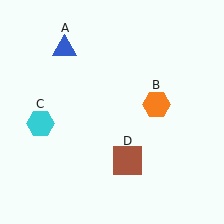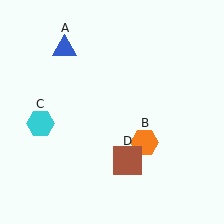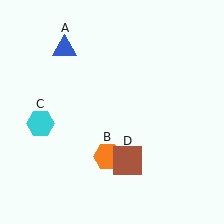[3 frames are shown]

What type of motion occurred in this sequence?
The orange hexagon (object B) rotated clockwise around the center of the scene.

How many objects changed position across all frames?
1 object changed position: orange hexagon (object B).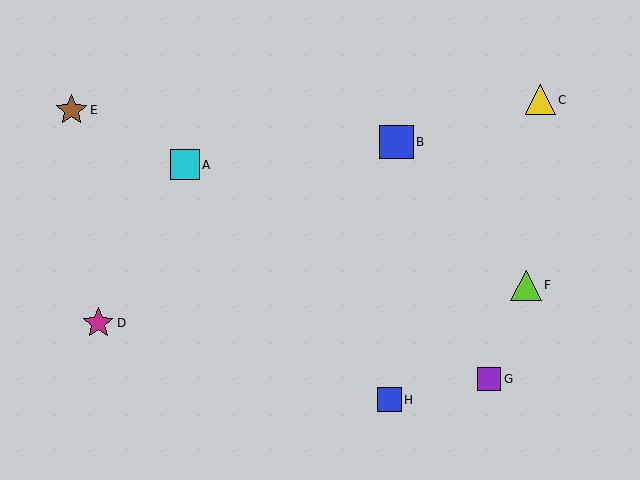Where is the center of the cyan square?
The center of the cyan square is at (185, 165).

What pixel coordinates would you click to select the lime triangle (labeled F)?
Click at (526, 285) to select the lime triangle F.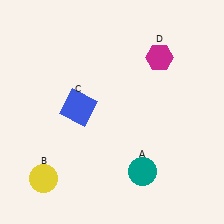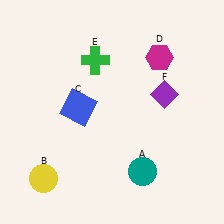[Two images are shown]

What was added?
A green cross (E), a purple diamond (F) were added in Image 2.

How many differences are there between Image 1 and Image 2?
There are 2 differences between the two images.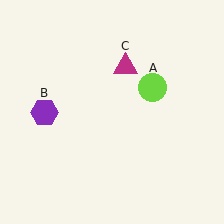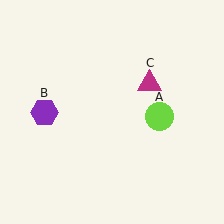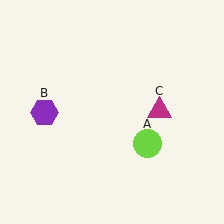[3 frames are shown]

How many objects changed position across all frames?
2 objects changed position: lime circle (object A), magenta triangle (object C).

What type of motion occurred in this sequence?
The lime circle (object A), magenta triangle (object C) rotated clockwise around the center of the scene.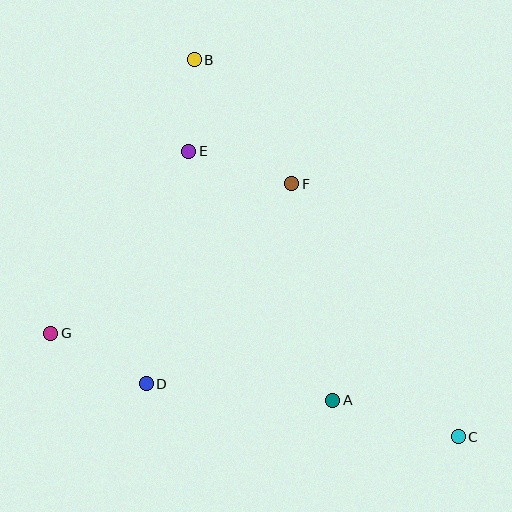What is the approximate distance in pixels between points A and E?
The distance between A and E is approximately 288 pixels.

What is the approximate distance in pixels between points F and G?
The distance between F and G is approximately 283 pixels.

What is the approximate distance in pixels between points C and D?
The distance between C and D is approximately 316 pixels.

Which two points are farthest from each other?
Points B and C are farthest from each other.